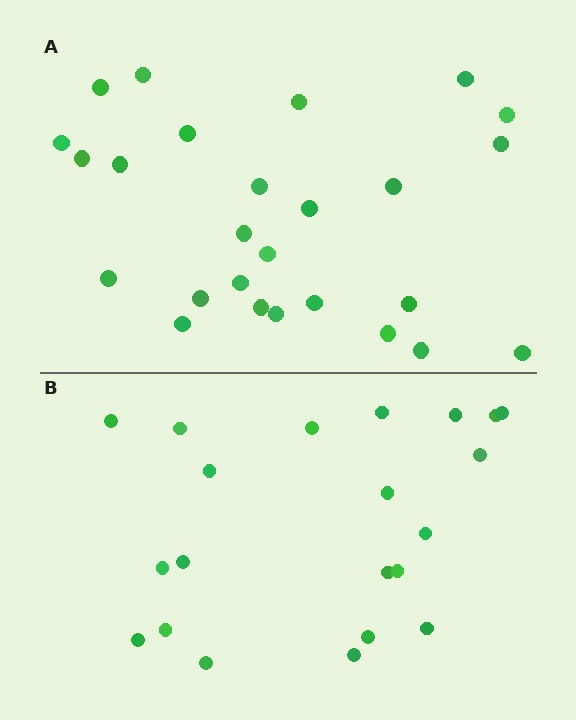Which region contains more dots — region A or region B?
Region A (the top region) has more dots.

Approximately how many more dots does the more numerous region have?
Region A has about 5 more dots than region B.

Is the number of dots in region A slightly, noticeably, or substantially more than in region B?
Region A has only slightly more — the two regions are fairly close. The ratio is roughly 1.2 to 1.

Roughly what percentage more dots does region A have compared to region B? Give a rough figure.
About 25% more.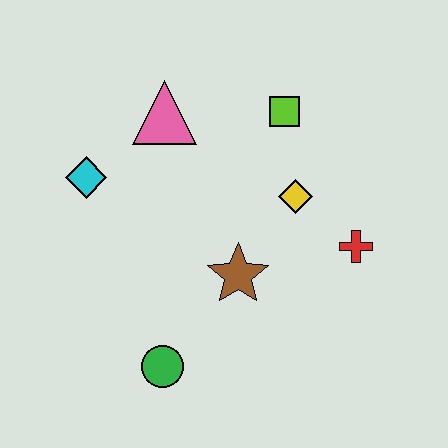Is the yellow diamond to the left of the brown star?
No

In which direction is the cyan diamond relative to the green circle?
The cyan diamond is above the green circle.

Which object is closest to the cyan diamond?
The pink triangle is closest to the cyan diamond.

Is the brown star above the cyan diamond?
No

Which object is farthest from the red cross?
The cyan diamond is farthest from the red cross.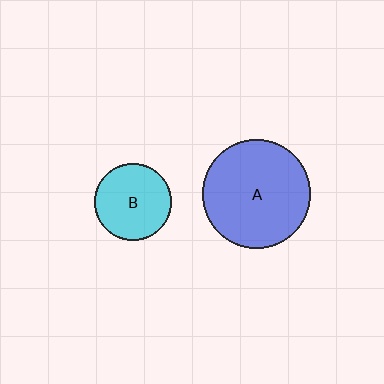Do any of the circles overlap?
No, none of the circles overlap.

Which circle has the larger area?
Circle A (blue).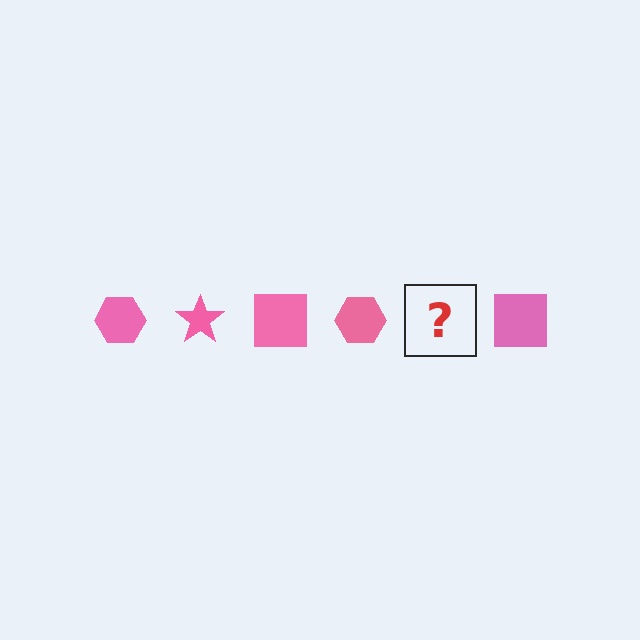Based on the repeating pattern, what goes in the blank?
The blank should be a pink star.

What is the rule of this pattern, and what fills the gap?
The rule is that the pattern cycles through hexagon, star, square shapes in pink. The gap should be filled with a pink star.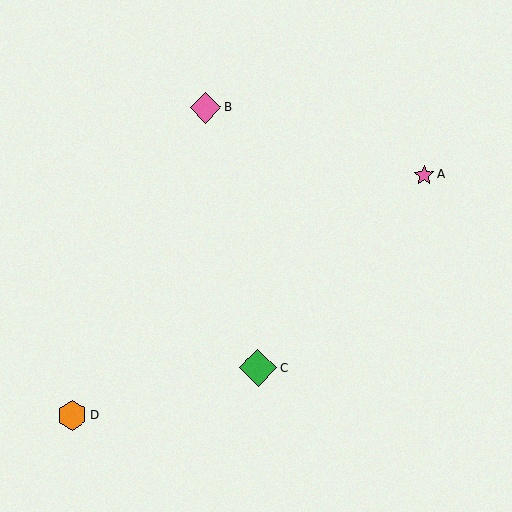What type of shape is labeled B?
Shape B is a pink diamond.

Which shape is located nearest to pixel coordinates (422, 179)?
The pink star (labeled A) at (424, 175) is nearest to that location.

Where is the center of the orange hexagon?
The center of the orange hexagon is at (72, 415).